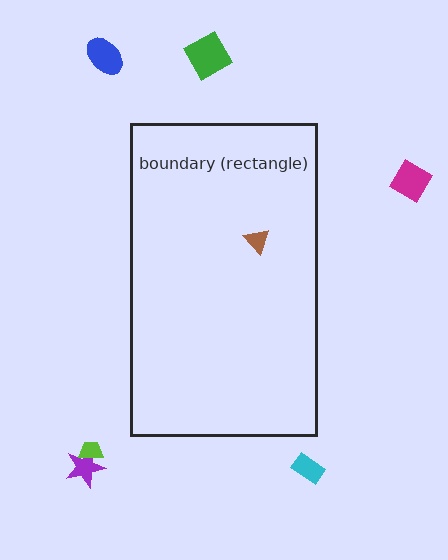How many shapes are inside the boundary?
1 inside, 6 outside.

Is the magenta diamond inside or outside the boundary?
Outside.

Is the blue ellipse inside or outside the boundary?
Outside.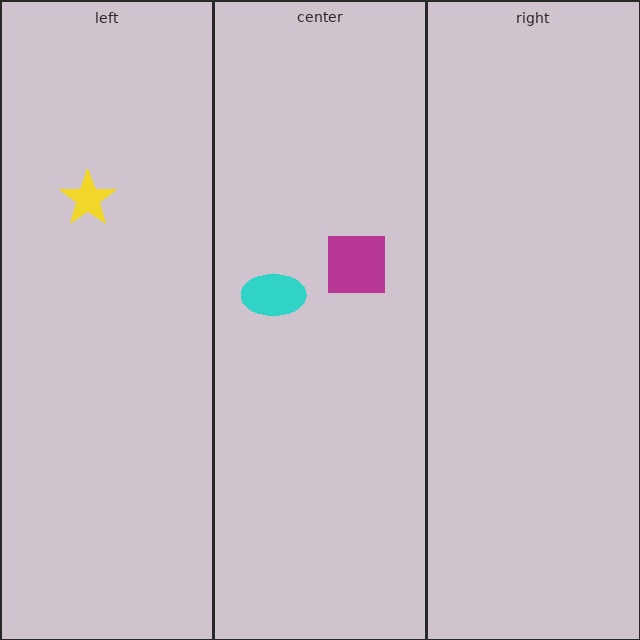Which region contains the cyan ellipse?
The center region.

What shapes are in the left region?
The yellow star.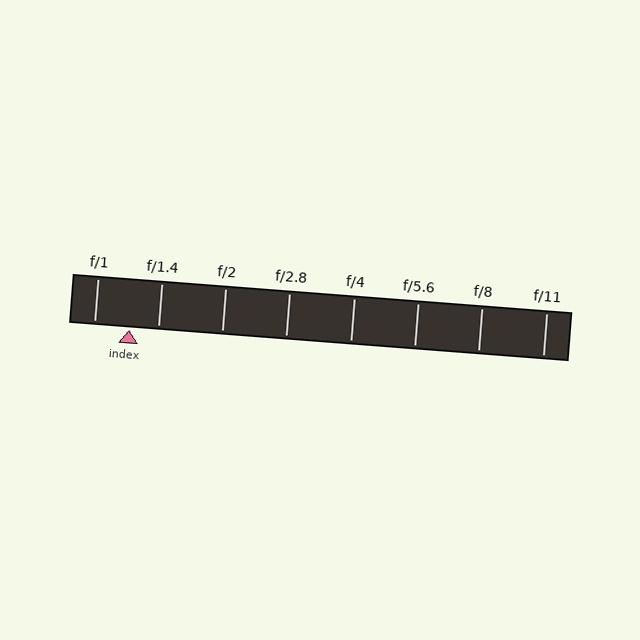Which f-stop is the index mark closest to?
The index mark is closest to f/1.4.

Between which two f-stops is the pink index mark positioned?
The index mark is between f/1 and f/1.4.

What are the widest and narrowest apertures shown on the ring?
The widest aperture shown is f/1 and the narrowest is f/11.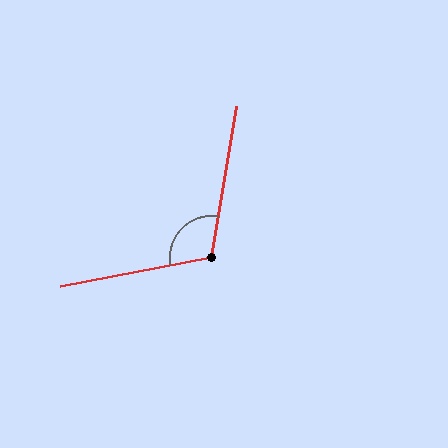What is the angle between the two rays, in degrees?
Approximately 110 degrees.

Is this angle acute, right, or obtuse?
It is obtuse.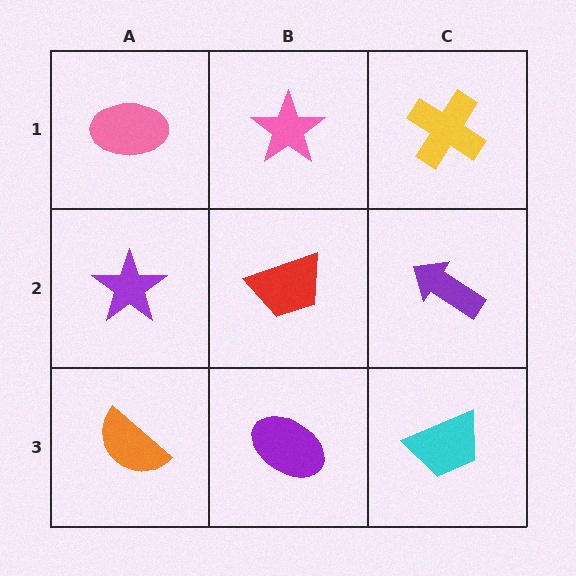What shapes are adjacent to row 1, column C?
A purple arrow (row 2, column C), a pink star (row 1, column B).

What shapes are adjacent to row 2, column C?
A yellow cross (row 1, column C), a cyan trapezoid (row 3, column C), a red trapezoid (row 2, column B).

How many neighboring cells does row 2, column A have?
3.